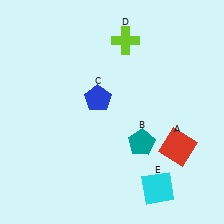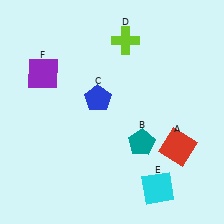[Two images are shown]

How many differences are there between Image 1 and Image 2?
There is 1 difference between the two images.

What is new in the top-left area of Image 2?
A purple square (F) was added in the top-left area of Image 2.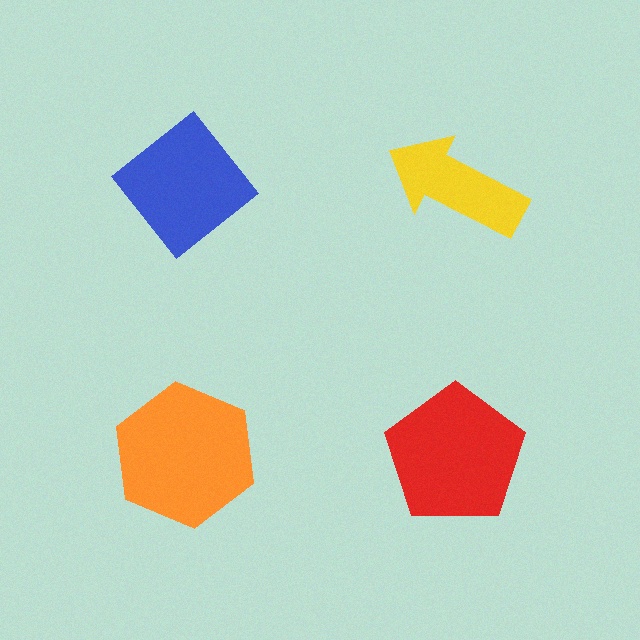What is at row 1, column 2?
A yellow arrow.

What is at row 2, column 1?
An orange hexagon.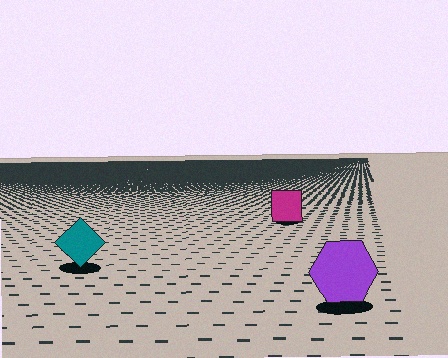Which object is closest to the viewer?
The purple hexagon is closest. The texture marks near it are larger and more spread out.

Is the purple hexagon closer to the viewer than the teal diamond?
Yes. The purple hexagon is closer — you can tell from the texture gradient: the ground texture is coarser near it.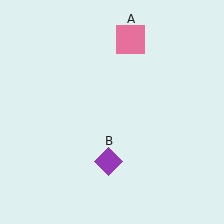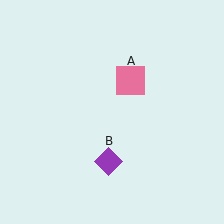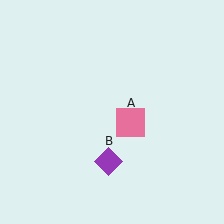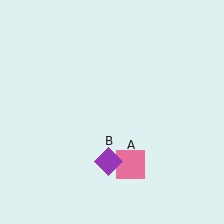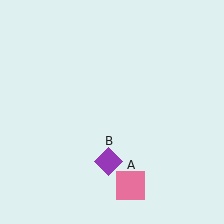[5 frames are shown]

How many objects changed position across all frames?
1 object changed position: pink square (object A).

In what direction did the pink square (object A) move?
The pink square (object A) moved down.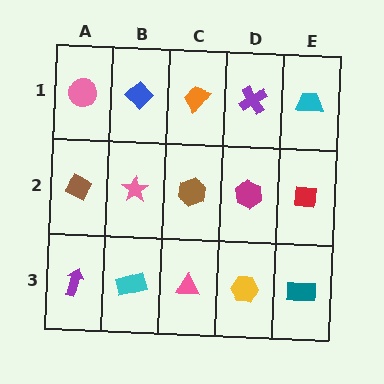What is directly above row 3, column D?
A magenta hexagon.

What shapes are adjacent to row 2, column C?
An orange trapezoid (row 1, column C), a pink triangle (row 3, column C), a pink star (row 2, column B), a magenta hexagon (row 2, column D).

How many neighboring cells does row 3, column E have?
2.